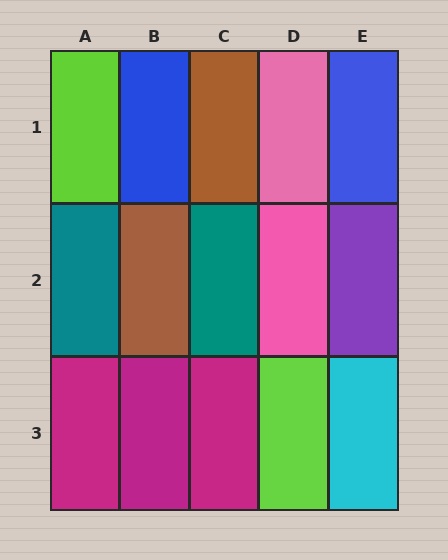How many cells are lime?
2 cells are lime.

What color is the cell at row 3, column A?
Magenta.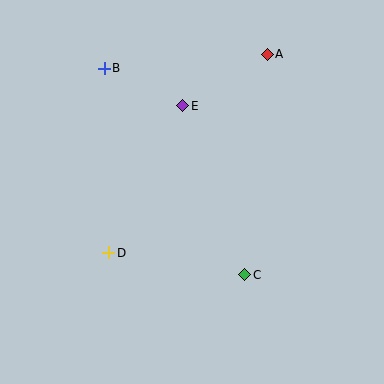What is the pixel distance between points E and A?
The distance between E and A is 99 pixels.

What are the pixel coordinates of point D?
Point D is at (109, 253).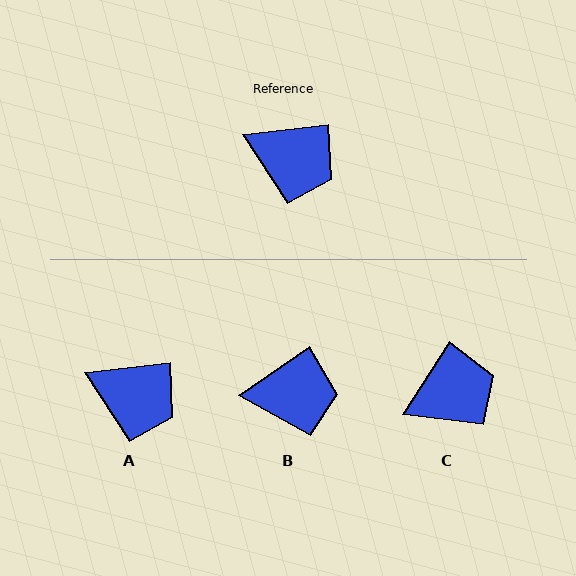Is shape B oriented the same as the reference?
No, it is off by about 28 degrees.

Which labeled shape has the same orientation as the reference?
A.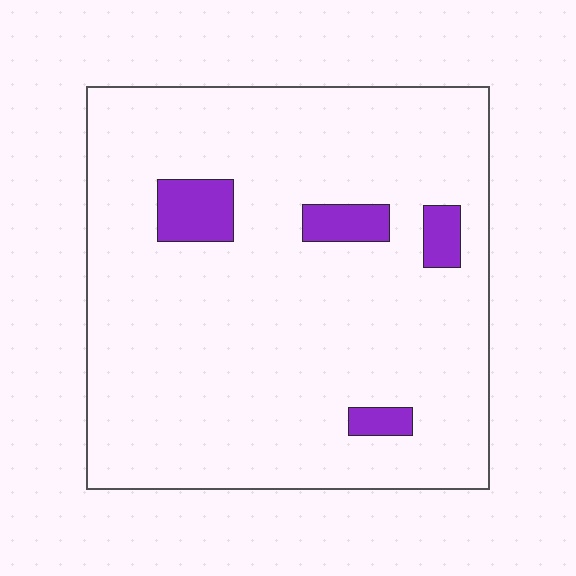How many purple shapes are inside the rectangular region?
4.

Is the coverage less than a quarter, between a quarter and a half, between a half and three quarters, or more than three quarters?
Less than a quarter.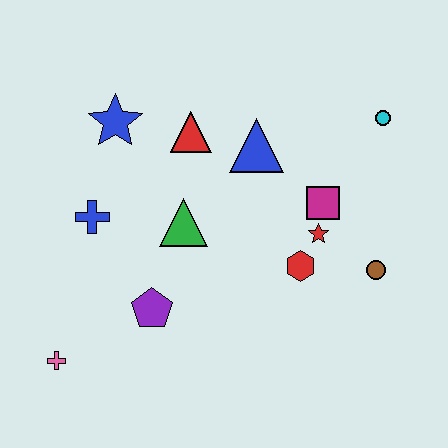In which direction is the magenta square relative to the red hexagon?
The magenta square is above the red hexagon.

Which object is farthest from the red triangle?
The pink cross is farthest from the red triangle.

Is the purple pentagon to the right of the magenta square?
No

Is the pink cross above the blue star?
No